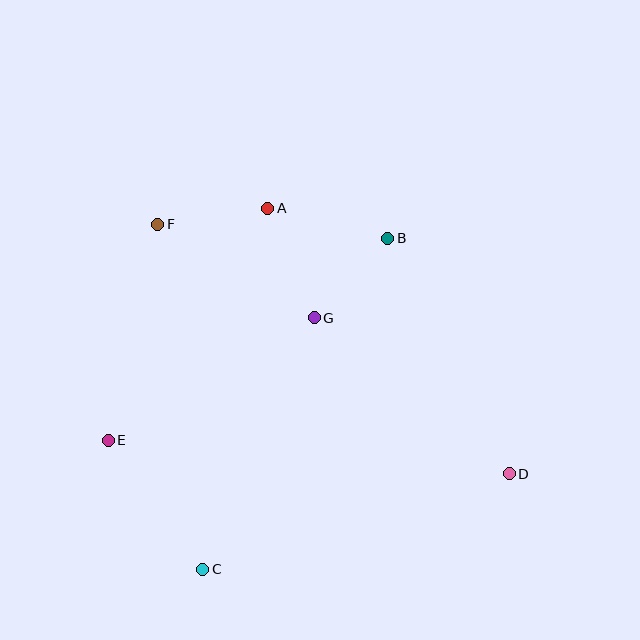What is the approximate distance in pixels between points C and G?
The distance between C and G is approximately 275 pixels.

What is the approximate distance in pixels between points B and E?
The distance between B and E is approximately 345 pixels.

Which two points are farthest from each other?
Points D and F are farthest from each other.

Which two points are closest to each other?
Points B and G are closest to each other.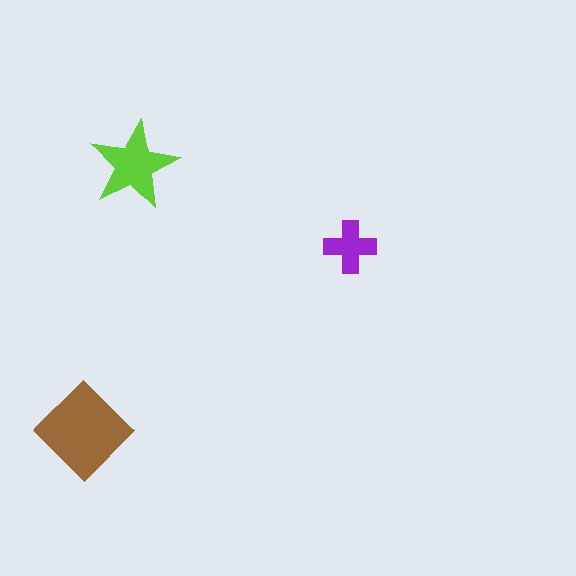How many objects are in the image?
There are 3 objects in the image.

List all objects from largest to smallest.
The brown diamond, the lime star, the purple cross.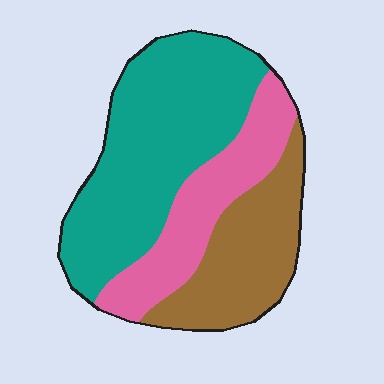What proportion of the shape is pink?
Pink takes up about one quarter (1/4) of the shape.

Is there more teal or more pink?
Teal.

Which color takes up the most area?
Teal, at roughly 50%.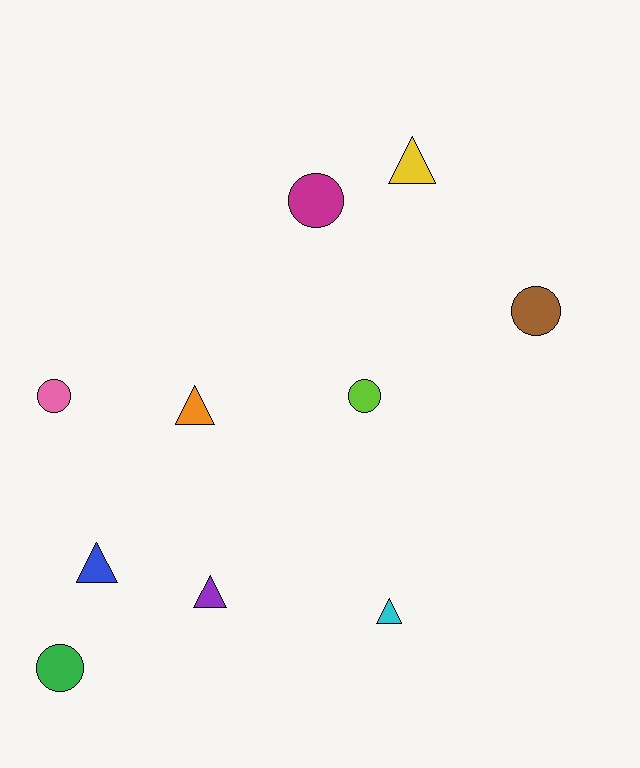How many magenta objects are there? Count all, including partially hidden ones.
There is 1 magenta object.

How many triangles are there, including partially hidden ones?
There are 5 triangles.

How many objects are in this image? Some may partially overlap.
There are 10 objects.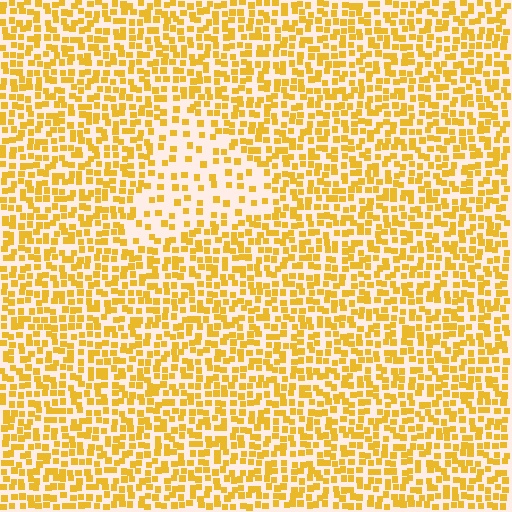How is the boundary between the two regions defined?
The boundary is defined by a change in element density (approximately 2.3x ratio). All elements are the same color, size, and shape.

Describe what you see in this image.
The image contains small yellow elements arranged at two different densities. A triangle-shaped region is visible where the elements are less densely packed than the surrounding area.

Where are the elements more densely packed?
The elements are more densely packed outside the triangle boundary.